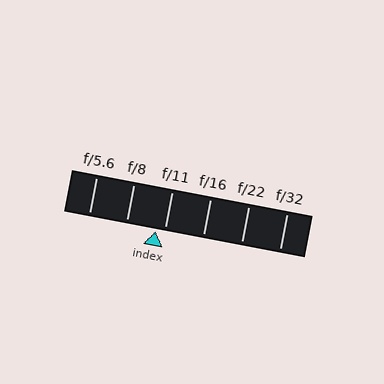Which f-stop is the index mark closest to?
The index mark is closest to f/11.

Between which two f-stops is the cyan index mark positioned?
The index mark is between f/8 and f/11.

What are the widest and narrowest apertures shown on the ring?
The widest aperture shown is f/5.6 and the narrowest is f/32.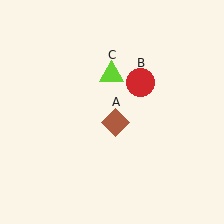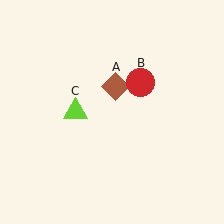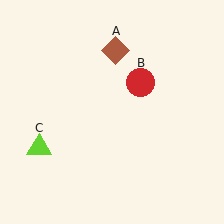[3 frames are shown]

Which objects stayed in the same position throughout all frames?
Red circle (object B) remained stationary.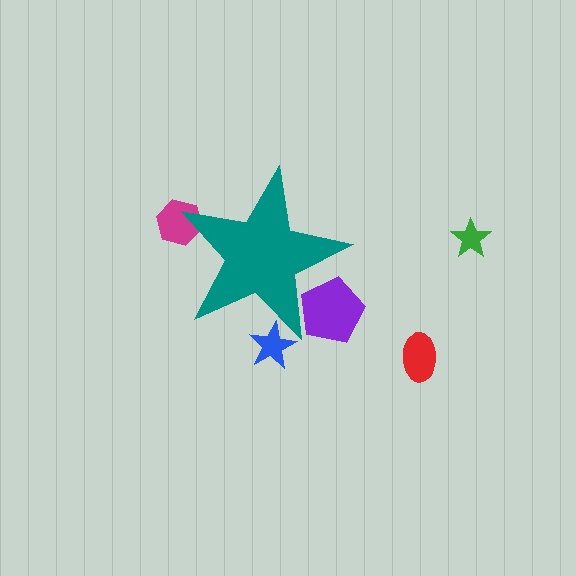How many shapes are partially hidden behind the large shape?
3 shapes are partially hidden.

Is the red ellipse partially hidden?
No, the red ellipse is fully visible.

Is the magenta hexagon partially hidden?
Yes, the magenta hexagon is partially hidden behind the teal star.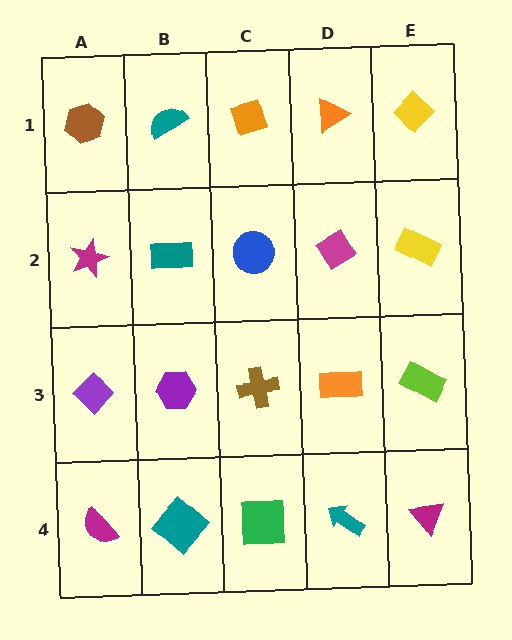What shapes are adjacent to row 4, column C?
A brown cross (row 3, column C), a teal diamond (row 4, column B), a teal arrow (row 4, column D).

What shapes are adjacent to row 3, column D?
A magenta diamond (row 2, column D), a teal arrow (row 4, column D), a brown cross (row 3, column C), a lime rectangle (row 3, column E).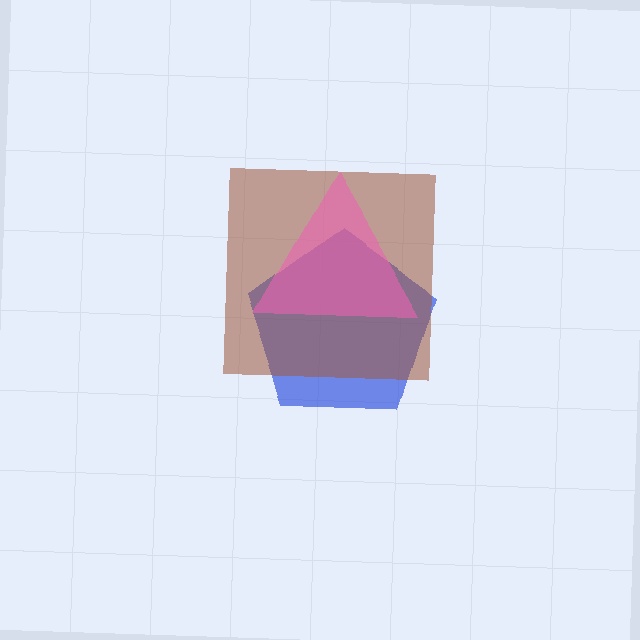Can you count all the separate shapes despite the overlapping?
Yes, there are 3 separate shapes.